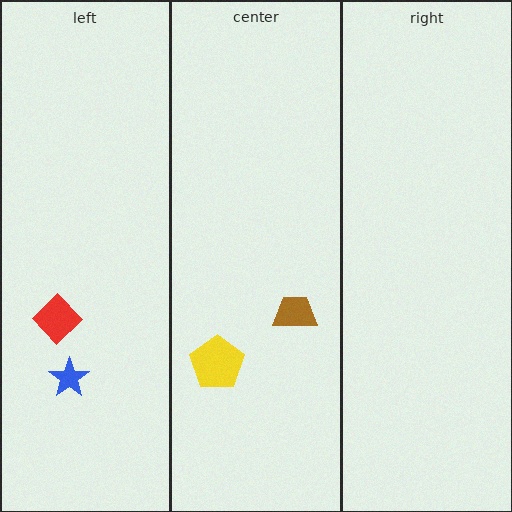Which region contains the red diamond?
The left region.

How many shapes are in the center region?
2.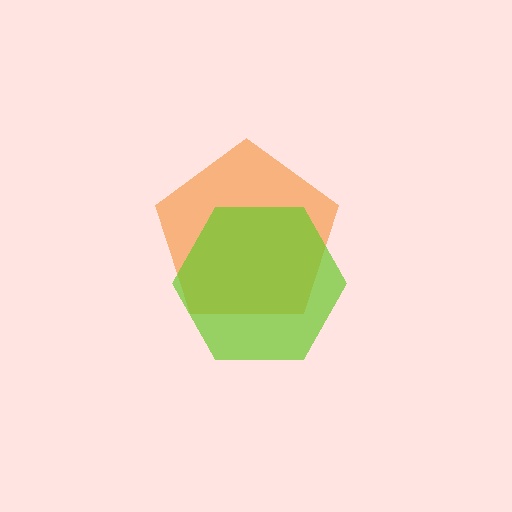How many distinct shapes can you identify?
There are 2 distinct shapes: an orange pentagon, a lime hexagon.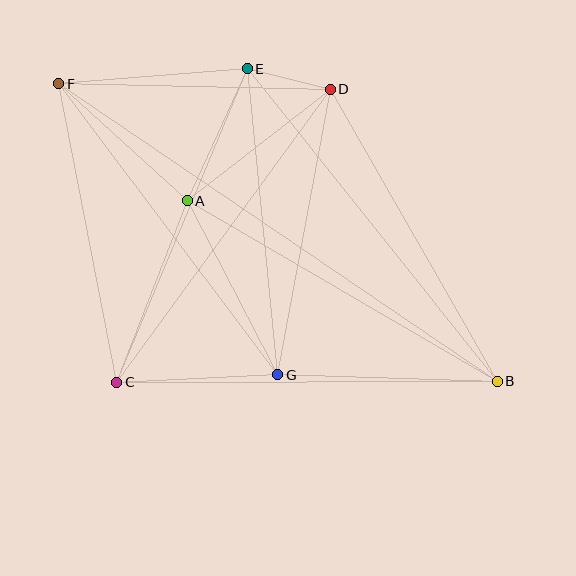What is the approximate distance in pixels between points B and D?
The distance between B and D is approximately 336 pixels.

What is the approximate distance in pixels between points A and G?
The distance between A and G is approximately 196 pixels.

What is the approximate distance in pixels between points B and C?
The distance between B and C is approximately 380 pixels.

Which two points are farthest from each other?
Points B and F are farthest from each other.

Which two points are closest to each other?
Points D and E are closest to each other.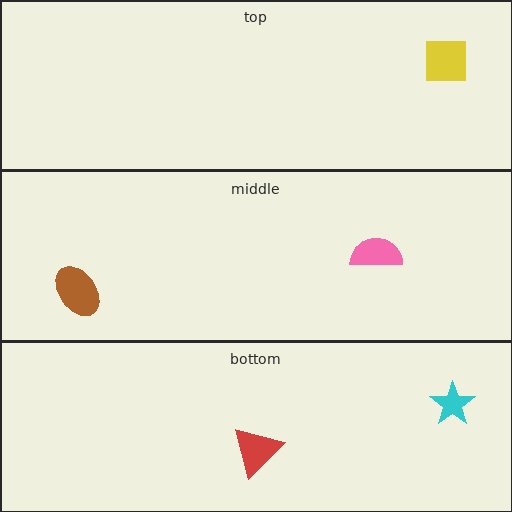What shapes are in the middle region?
The brown ellipse, the pink semicircle.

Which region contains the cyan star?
The bottom region.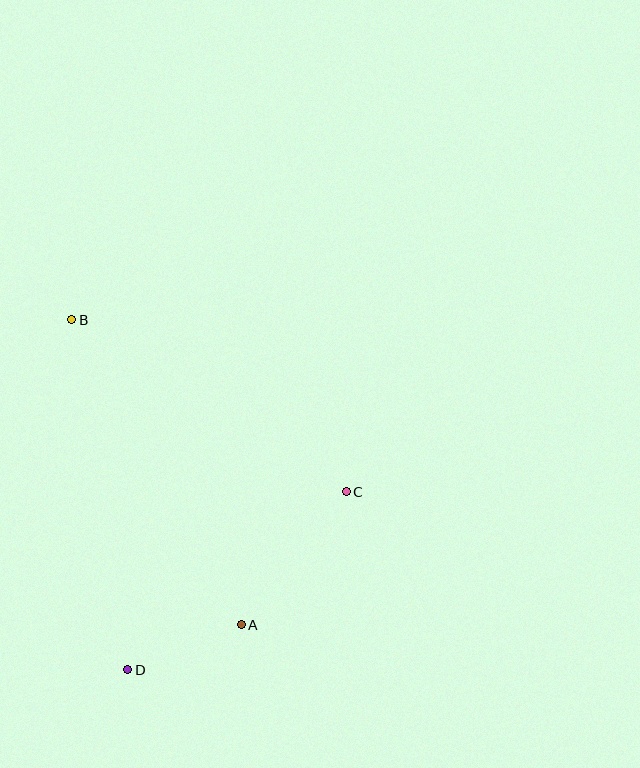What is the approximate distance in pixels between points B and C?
The distance between B and C is approximately 324 pixels.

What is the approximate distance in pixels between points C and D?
The distance between C and D is approximately 282 pixels.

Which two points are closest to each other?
Points A and D are closest to each other.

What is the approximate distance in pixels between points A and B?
The distance between A and B is approximately 349 pixels.